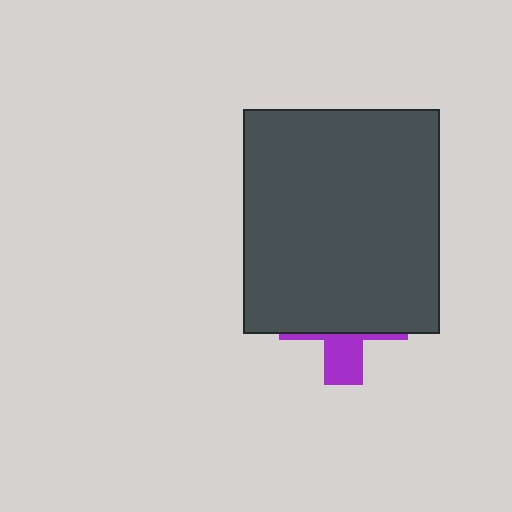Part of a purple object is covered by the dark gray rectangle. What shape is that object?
It is a cross.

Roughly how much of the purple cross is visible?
A small part of it is visible (roughly 31%).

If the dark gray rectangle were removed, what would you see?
You would see the complete purple cross.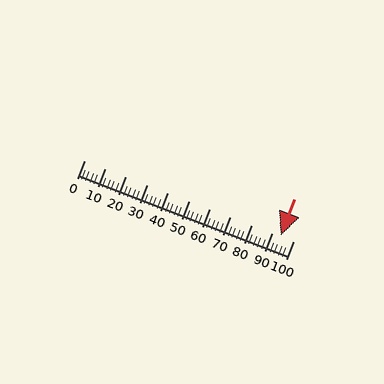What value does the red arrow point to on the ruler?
The red arrow points to approximately 94.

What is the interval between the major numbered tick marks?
The major tick marks are spaced 10 units apart.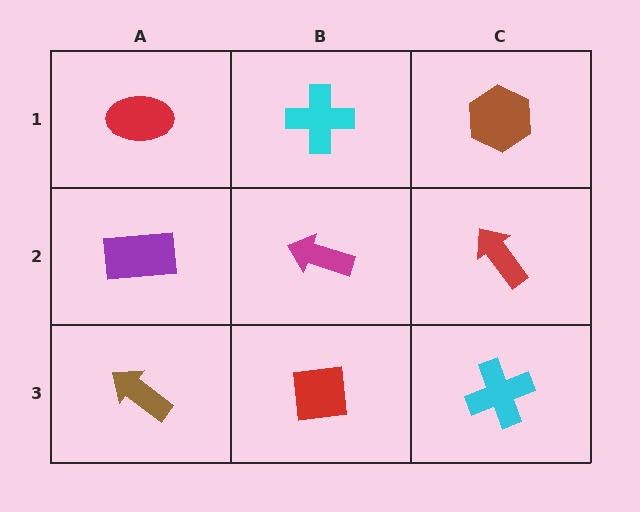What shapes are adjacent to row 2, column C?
A brown hexagon (row 1, column C), a cyan cross (row 3, column C), a magenta arrow (row 2, column B).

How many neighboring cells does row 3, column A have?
2.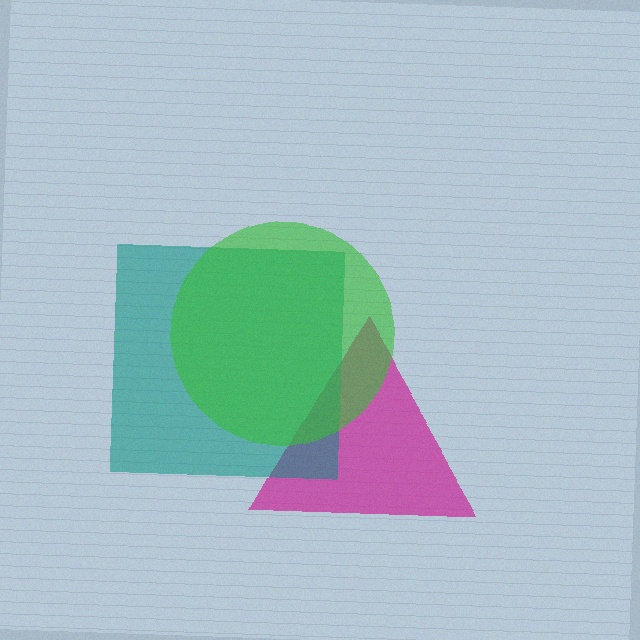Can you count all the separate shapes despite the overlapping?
Yes, there are 3 separate shapes.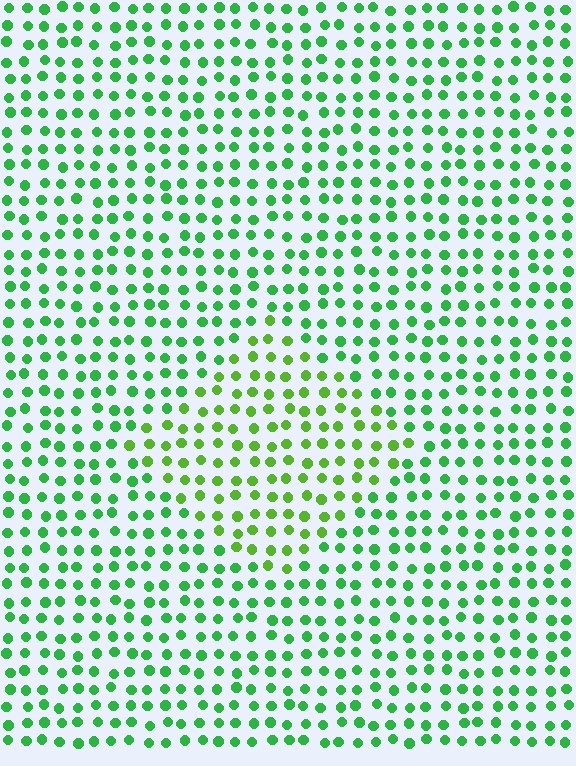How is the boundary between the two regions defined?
The boundary is defined purely by a slight shift in hue (about 28 degrees). Spacing, size, and orientation are identical on both sides.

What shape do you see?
I see a diamond.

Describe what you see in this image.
The image is filled with small green elements in a uniform arrangement. A diamond-shaped region is visible where the elements are tinted to a slightly different hue, forming a subtle color boundary.